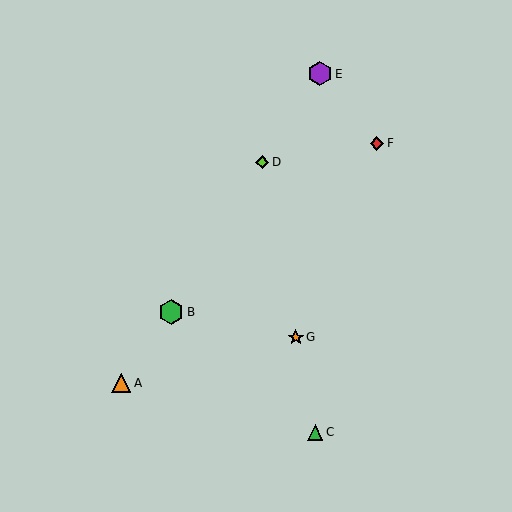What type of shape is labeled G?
Shape G is an orange star.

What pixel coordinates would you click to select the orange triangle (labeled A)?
Click at (121, 383) to select the orange triangle A.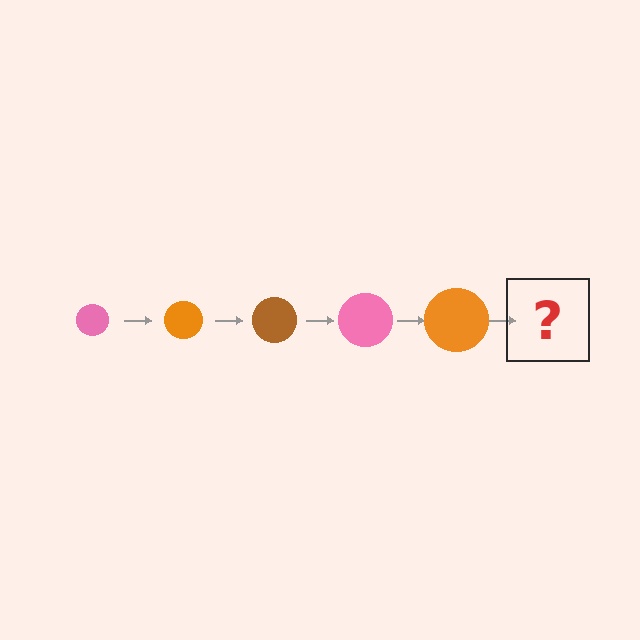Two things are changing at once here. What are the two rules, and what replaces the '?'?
The two rules are that the circle grows larger each step and the color cycles through pink, orange, and brown. The '?' should be a brown circle, larger than the previous one.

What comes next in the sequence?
The next element should be a brown circle, larger than the previous one.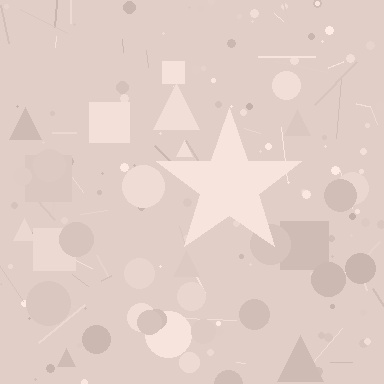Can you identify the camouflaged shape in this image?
The camouflaged shape is a star.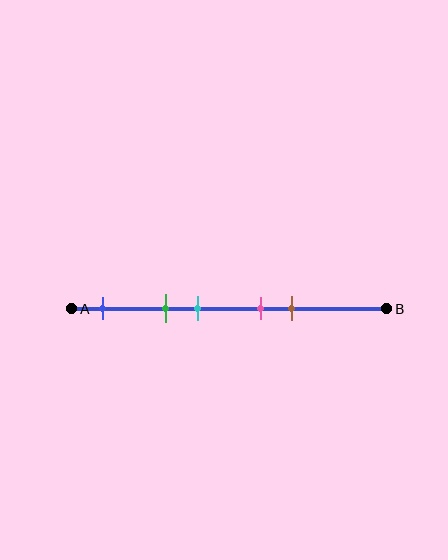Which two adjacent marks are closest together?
The pink and brown marks are the closest adjacent pair.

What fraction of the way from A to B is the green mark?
The green mark is approximately 30% (0.3) of the way from A to B.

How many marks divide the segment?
There are 5 marks dividing the segment.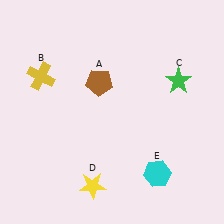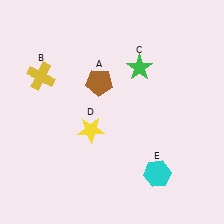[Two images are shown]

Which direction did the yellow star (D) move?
The yellow star (D) moved up.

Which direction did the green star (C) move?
The green star (C) moved left.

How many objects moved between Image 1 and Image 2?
2 objects moved between the two images.